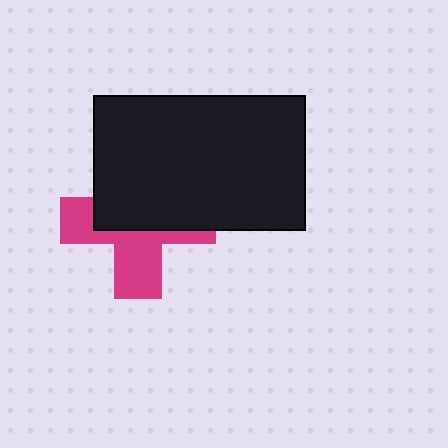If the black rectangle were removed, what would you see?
You would see the complete magenta cross.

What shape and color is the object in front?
The object in front is a black rectangle.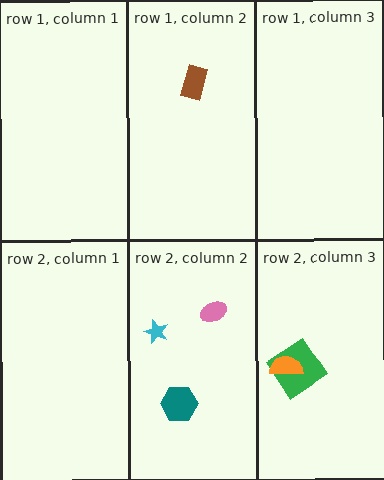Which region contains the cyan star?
The row 2, column 2 region.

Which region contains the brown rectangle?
The row 1, column 2 region.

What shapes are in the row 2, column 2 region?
The teal hexagon, the pink ellipse, the cyan star.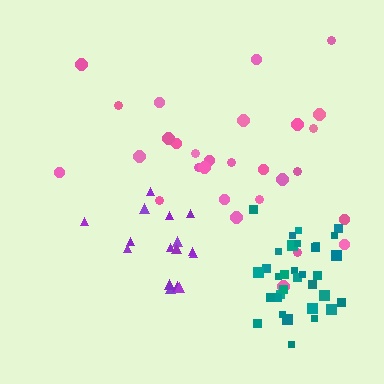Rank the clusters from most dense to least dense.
teal, purple, pink.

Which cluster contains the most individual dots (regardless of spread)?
Teal (34).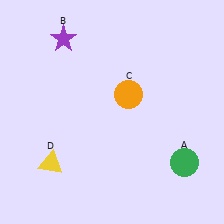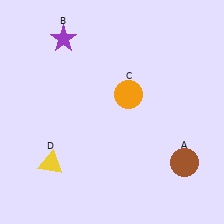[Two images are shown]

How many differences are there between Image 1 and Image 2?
There is 1 difference between the two images.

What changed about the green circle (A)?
In Image 1, A is green. In Image 2, it changed to brown.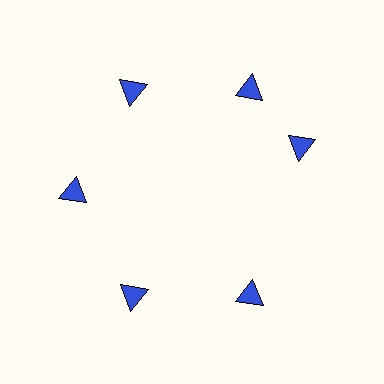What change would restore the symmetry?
The symmetry would be restored by rotating it back into even spacing with its neighbors so that all 6 triangles sit at equal angles and equal distance from the center.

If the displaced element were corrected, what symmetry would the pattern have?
It would have 6-fold rotational symmetry — the pattern would map onto itself every 60 degrees.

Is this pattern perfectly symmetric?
No. The 6 blue triangles are arranged in a ring, but one element near the 3 o'clock position is rotated out of alignment along the ring, breaking the 6-fold rotational symmetry.